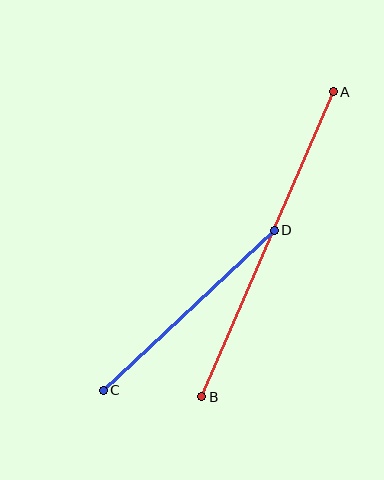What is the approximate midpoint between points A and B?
The midpoint is at approximately (268, 244) pixels.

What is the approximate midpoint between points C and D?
The midpoint is at approximately (189, 310) pixels.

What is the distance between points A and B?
The distance is approximately 332 pixels.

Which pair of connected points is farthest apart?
Points A and B are farthest apart.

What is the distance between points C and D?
The distance is approximately 234 pixels.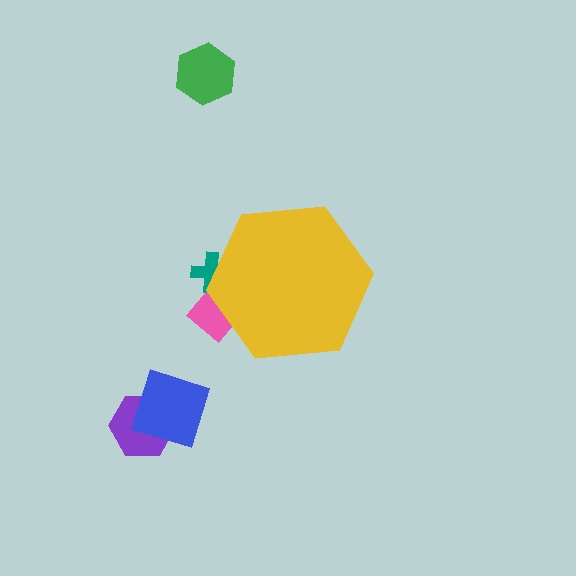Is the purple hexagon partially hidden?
No, the purple hexagon is fully visible.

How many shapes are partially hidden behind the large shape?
2 shapes are partially hidden.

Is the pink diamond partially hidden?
Yes, the pink diamond is partially hidden behind the yellow hexagon.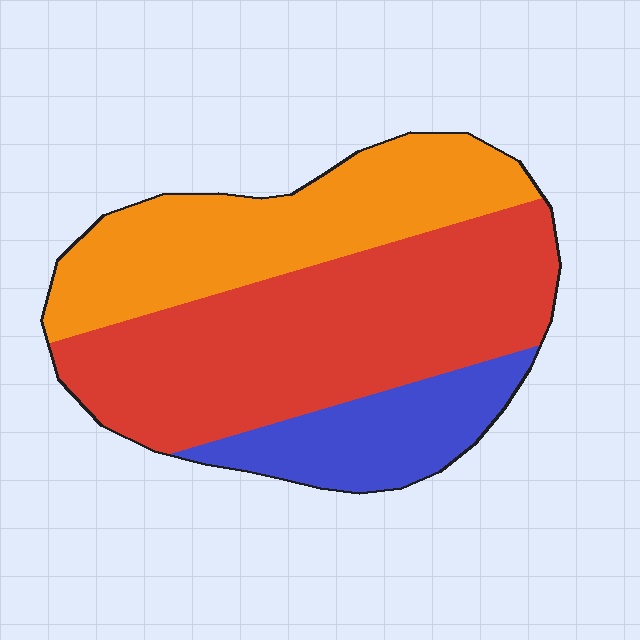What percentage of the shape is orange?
Orange covers about 35% of the shape.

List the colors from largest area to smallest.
From largest to smallest: red, orange, blue.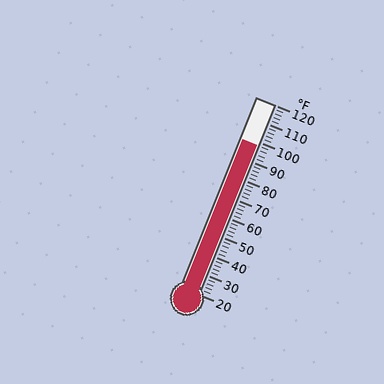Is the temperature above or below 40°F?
The temperature is above 40°F.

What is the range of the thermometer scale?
The thermometer scale ranges from 20°F to 120°F.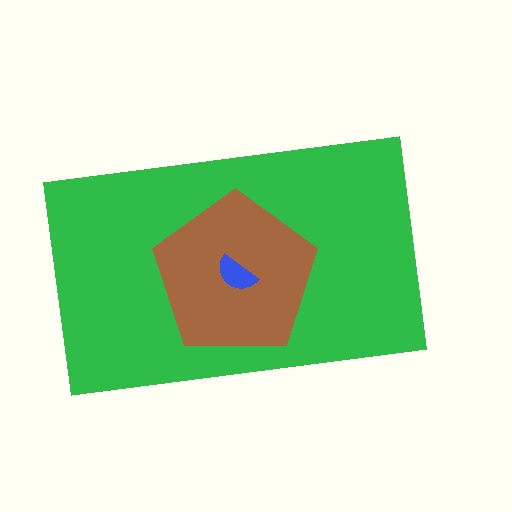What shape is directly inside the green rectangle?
The brown pentagon.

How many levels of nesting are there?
3.